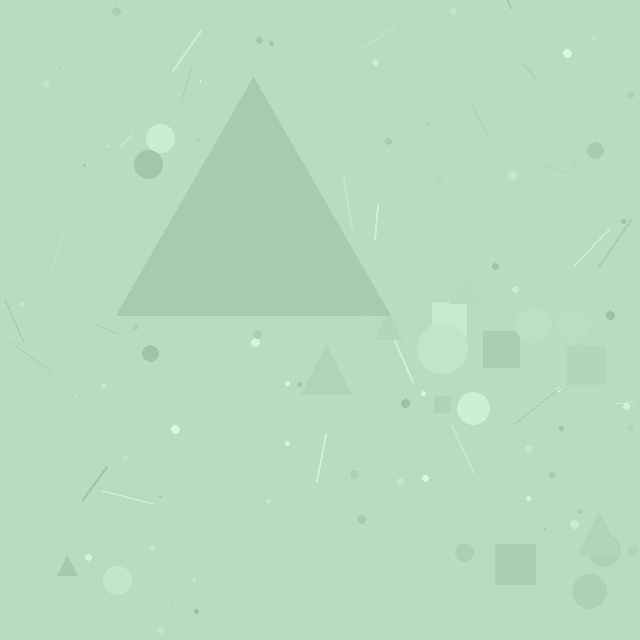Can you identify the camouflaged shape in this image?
The camouflaged shape is a triangle.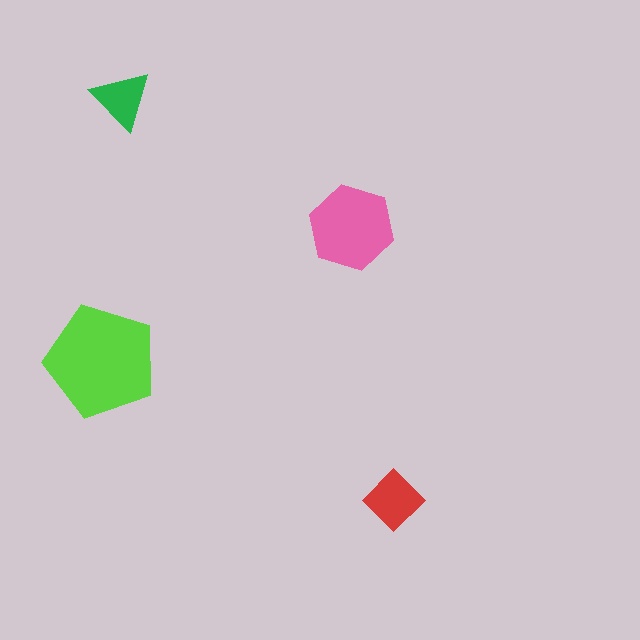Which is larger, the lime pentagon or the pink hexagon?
The lime pentagon.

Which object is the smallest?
The green triangle.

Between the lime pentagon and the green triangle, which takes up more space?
The lime pentagon.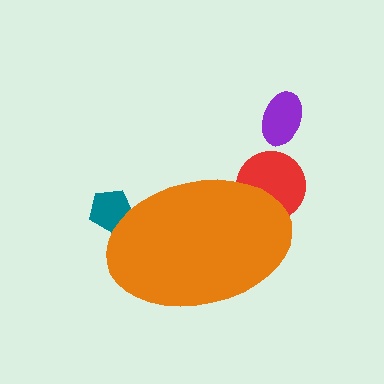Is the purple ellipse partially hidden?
No, the purple ellipse is fully visible.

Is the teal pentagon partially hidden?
Yes, the teal pentagon is partially hidden behind the orange ellipse.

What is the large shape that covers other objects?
An orange ellipse.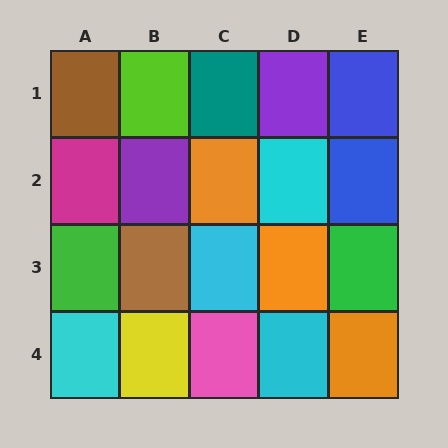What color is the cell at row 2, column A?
Magenta.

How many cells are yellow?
1 cell is yellow.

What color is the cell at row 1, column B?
Lime.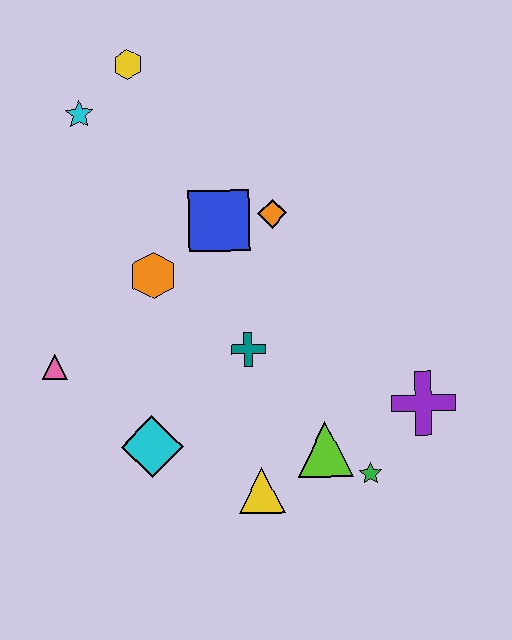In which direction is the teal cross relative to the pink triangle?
The teal cross is to the right of the pink triangle.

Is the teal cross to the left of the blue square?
No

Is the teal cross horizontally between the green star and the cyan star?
Yes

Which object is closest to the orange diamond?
The blue square is closest to the orange diamond.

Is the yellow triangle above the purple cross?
No